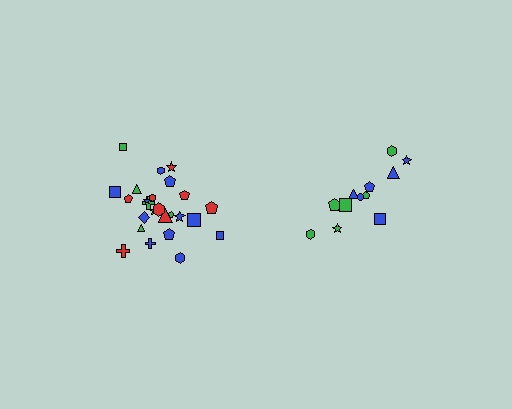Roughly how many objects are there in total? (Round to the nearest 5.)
Roughly 35 objects in total.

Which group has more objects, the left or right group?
The left group.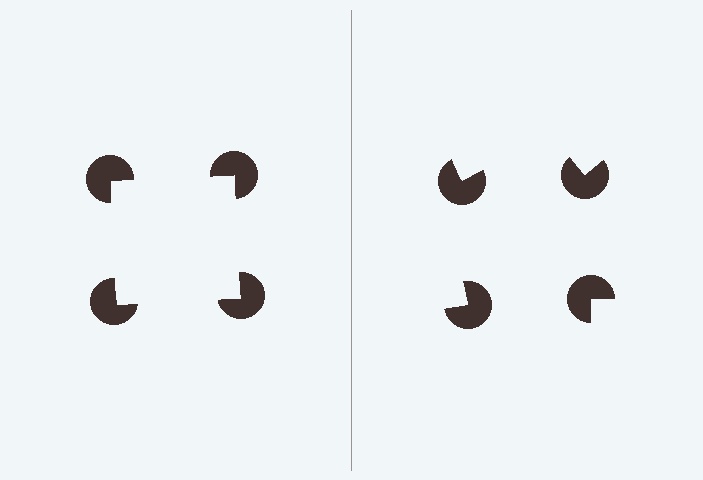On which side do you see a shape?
An illusory square appears on the left side. On the right side the wedge cuts are rotated, so no coherent shape forms.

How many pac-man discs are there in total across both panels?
8 — 4 on each side.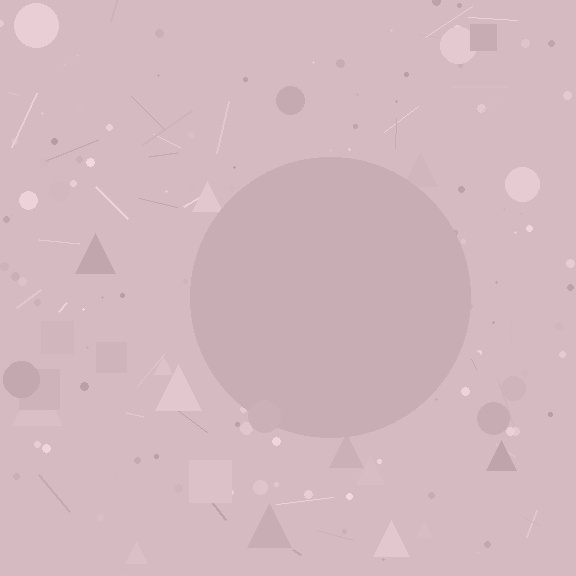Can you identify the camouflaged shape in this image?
The camouflaged shape is a circle.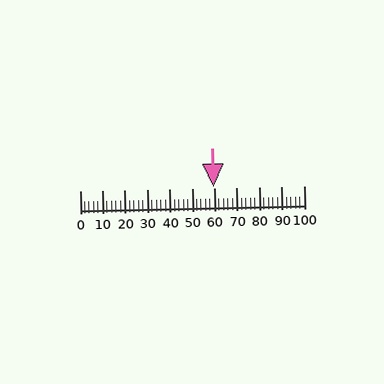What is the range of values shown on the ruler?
The ruler shows values from 0 to 100.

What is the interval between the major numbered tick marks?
The major tick marks are spaced 10 units apart.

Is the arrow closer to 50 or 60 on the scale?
The arrow is closer to 60.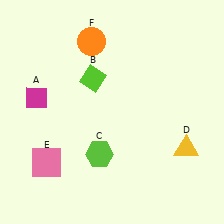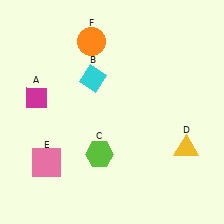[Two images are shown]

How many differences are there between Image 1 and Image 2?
There is 1 difference between the two images.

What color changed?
The diamond (B) changed from lime in Image 1 to cyan in Image 2.